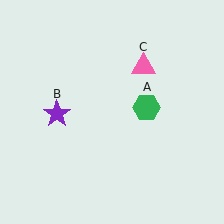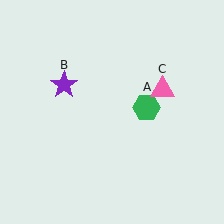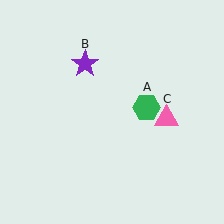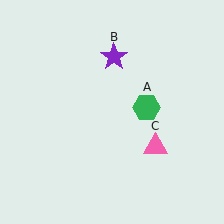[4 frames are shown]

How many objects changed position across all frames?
2 objects changed position: purple star (object B), pink triangle (object C).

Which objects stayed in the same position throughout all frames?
Green hexagon (object A) remained stationary.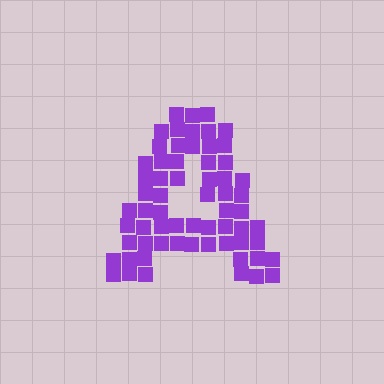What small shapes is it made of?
It is made of small squares.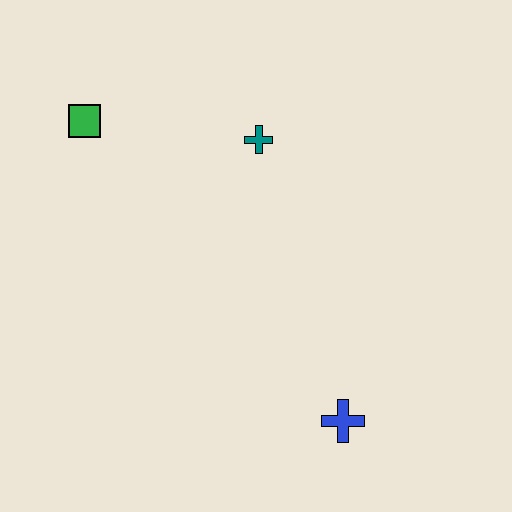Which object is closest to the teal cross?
The green square is closest to the teal cross.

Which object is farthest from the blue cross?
The green square is farthest from the blue cross.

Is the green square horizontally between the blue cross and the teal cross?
No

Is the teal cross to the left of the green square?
No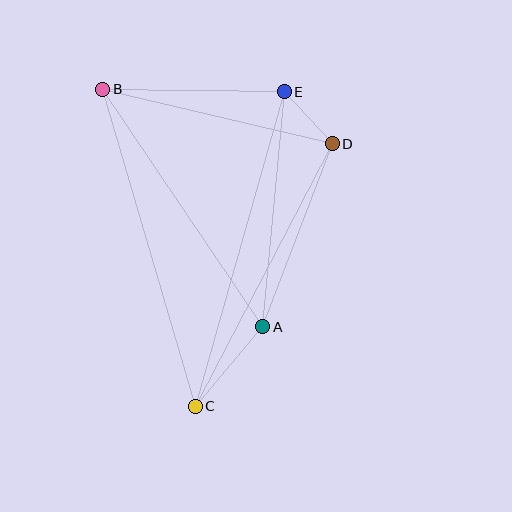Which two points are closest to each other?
Points D and E are closest to each other.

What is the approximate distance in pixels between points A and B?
The distance between A and B is approximately 286 pixels.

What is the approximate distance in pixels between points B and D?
The distance between B and D is approximately 236 pixels.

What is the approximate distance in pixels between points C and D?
The distance between C and D is approximately 296 pixels.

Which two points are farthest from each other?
Points B and C are farthest from each other.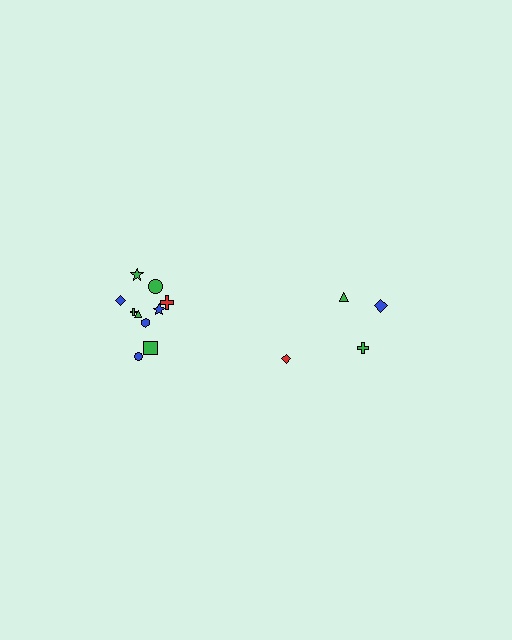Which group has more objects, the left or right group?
The left group.